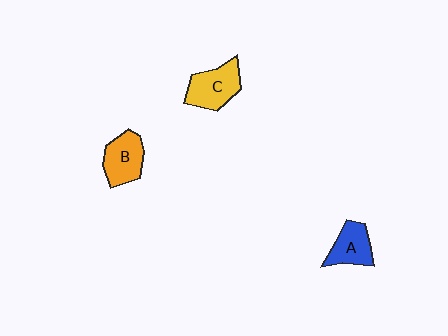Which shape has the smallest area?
Shape A (blue).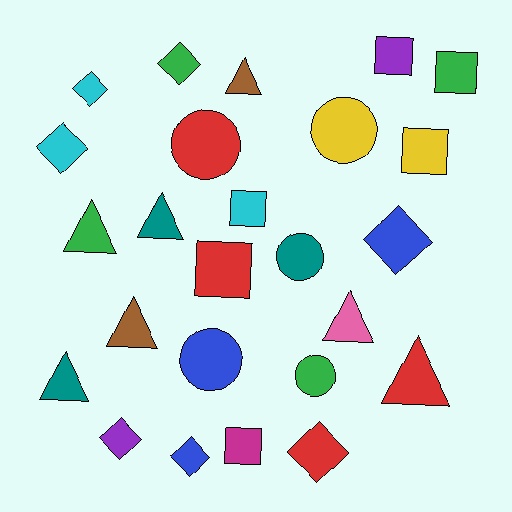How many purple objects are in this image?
There are 2 purple objects.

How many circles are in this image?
There are 5 circles.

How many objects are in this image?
There are 25 objects.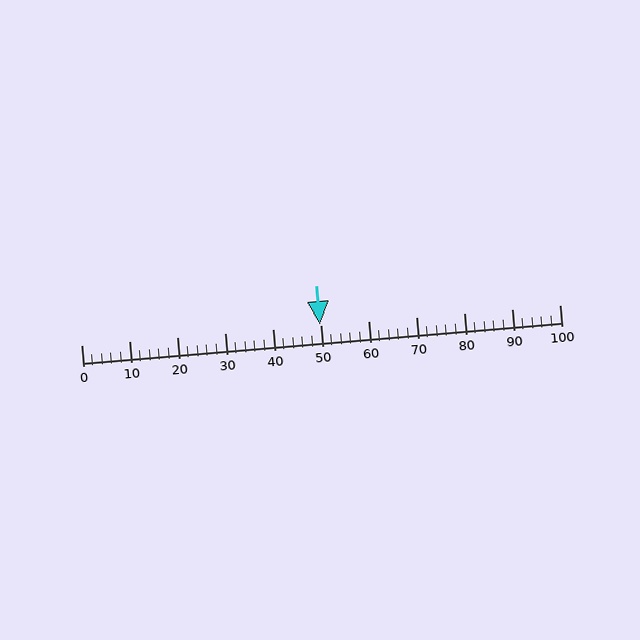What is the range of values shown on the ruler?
The ruler shows values from 0 to 100.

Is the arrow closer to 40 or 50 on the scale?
The arrow is closer to 50.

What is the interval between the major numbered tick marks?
The major tick marks are spaced 10 units apart.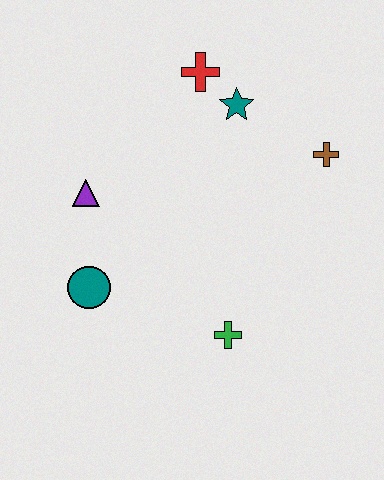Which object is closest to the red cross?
The teal star is closest to the red cross.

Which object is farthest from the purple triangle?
The brown cross is farthest from the purple triangle.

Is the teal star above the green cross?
Yes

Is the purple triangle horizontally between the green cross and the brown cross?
No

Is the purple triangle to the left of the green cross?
Yes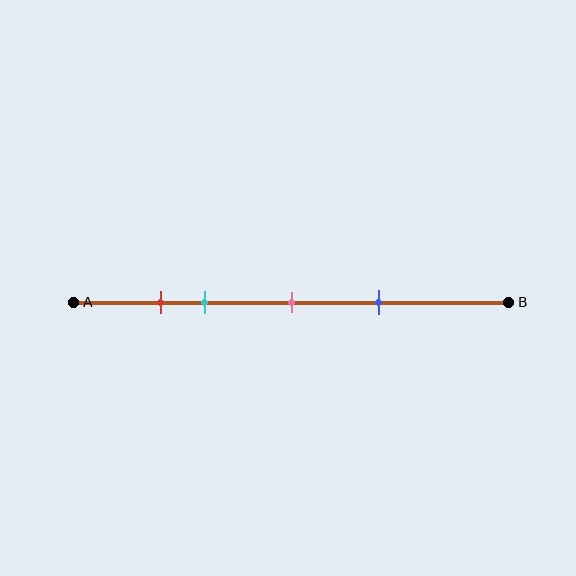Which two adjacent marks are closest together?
The red and cyan marks are the closest adjacent pair.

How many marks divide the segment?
There are 4 marks dividing the segment.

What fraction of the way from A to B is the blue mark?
The blue mark is approximately 70% (0.7) of the way from A to B.